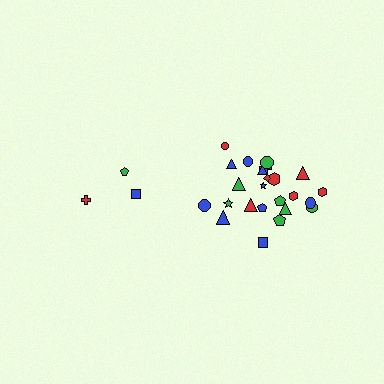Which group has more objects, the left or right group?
The right group.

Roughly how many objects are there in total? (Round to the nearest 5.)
Roughly 30 objects in total.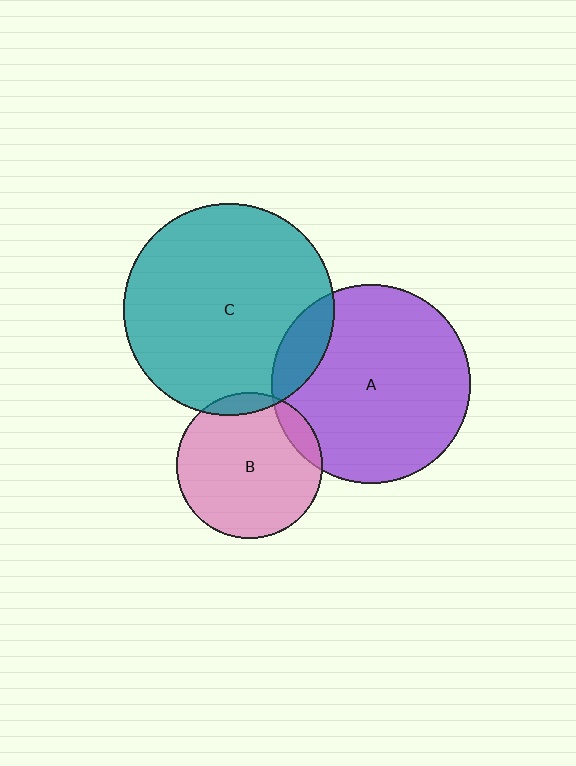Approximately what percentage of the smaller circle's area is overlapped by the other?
Approximately 10%.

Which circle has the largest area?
Circle C (teal).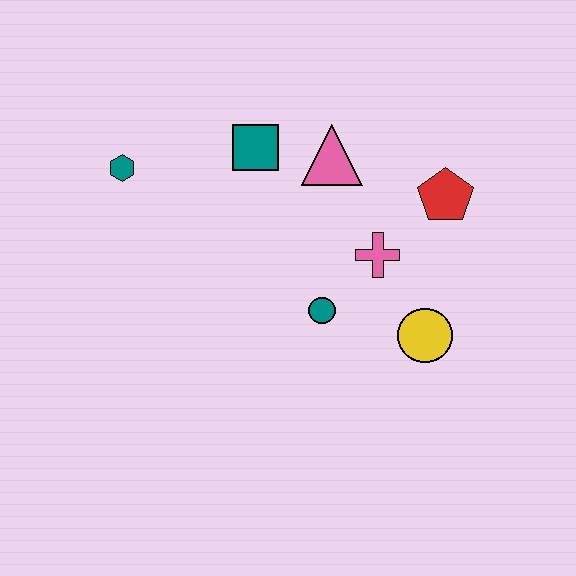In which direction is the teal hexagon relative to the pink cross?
The teal hexagon is to the left of the pink cross.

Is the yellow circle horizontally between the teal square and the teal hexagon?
No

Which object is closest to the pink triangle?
The teal square is closest to the pink triangle.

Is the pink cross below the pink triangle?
Yes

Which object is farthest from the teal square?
The yellow circle is farthest from the teal square.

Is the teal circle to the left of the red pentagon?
Yes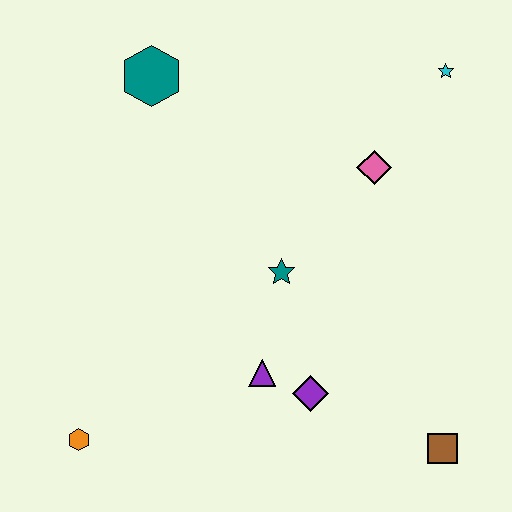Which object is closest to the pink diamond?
The cyan star is closest to the pink diamond.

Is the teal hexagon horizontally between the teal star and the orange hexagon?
Yes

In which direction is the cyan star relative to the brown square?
The cyan star is above the brown square.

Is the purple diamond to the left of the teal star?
No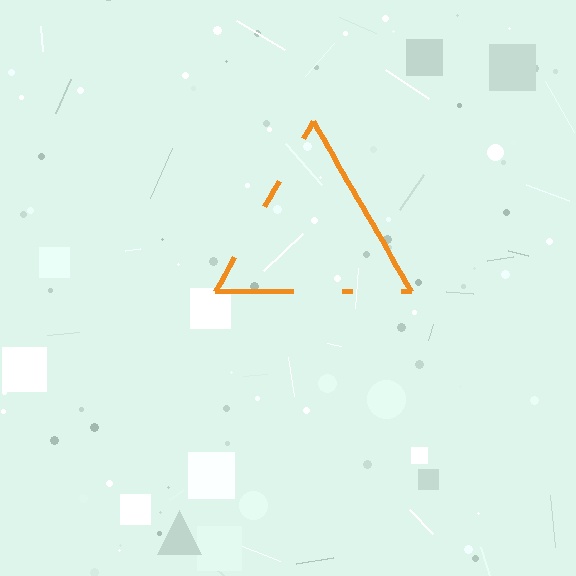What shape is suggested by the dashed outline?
The dashed outline suggests a triangle.